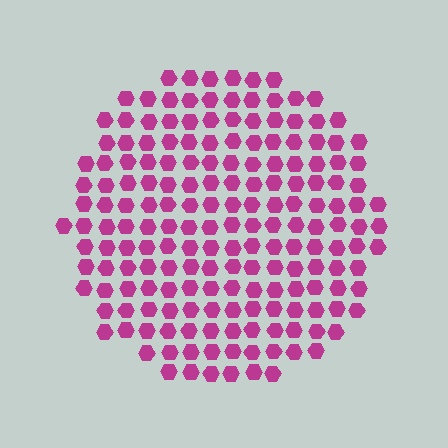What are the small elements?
The small elements are hexagons.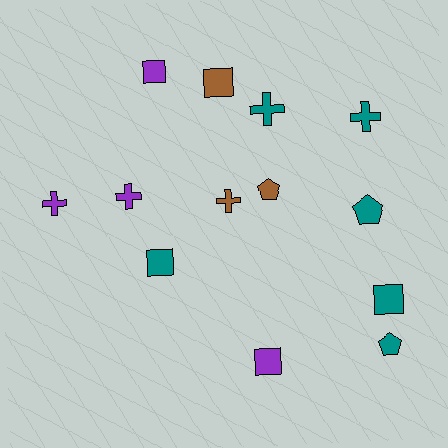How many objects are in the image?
There are 13 objects.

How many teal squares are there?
There are 2 teal squares.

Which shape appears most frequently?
Cross, with 5 objects.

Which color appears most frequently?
Teal, with 6 objects.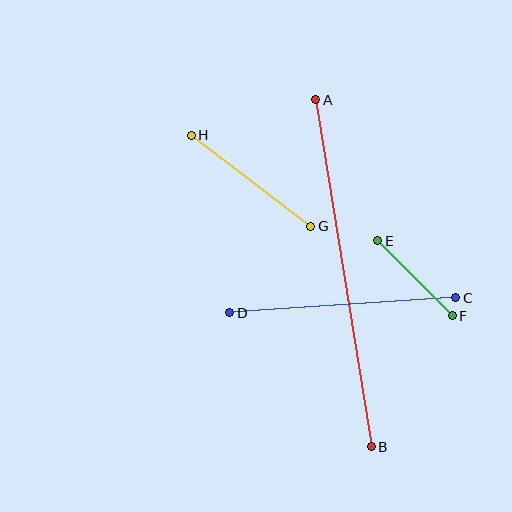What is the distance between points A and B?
The distance is approximately 352 pixels.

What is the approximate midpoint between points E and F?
The midpoint is at approximately (415, 278) pixels.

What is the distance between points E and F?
The distance is approximately 106 pixels.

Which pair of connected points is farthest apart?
Points A and B are farthest apart.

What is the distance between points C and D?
The distance is approximately 227 pixels.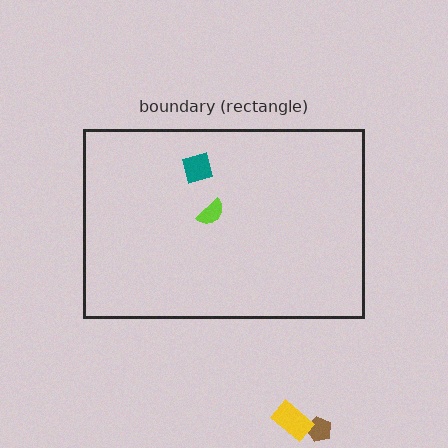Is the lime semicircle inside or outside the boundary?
Inside.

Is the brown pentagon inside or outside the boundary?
Outside.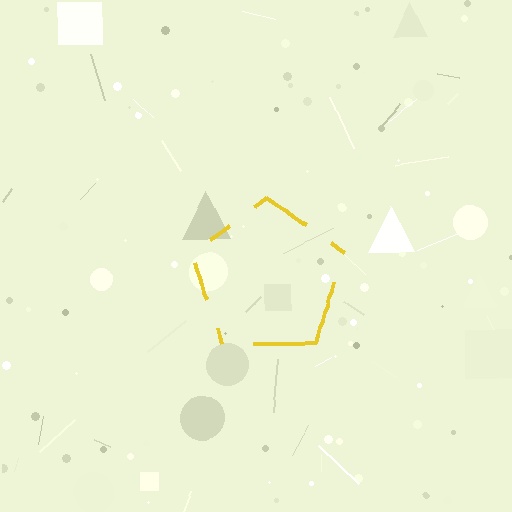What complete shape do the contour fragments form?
The contour fragments form a pentagon.